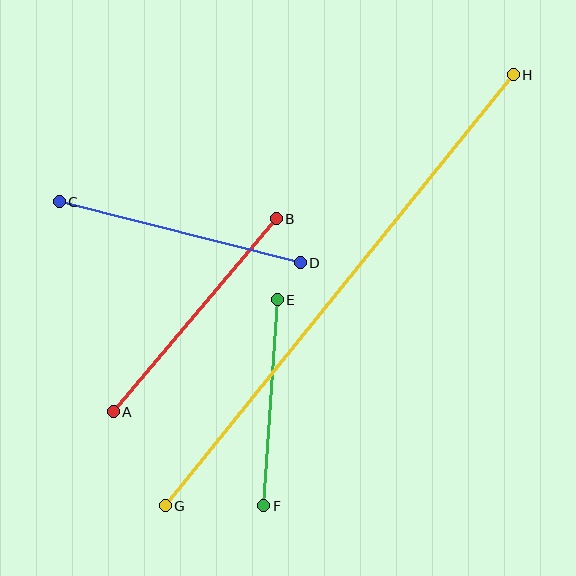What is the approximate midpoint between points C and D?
The midpoint is at approximately (180, 232) pixels.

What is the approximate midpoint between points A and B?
The midpoint is at approximately (195, 315) pixels.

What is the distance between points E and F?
The distance is approximately 206 pixels.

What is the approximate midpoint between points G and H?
The midpoint is at approximately (339, 290) pixels.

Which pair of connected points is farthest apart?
Points G and H are farthest apart.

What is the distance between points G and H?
The distance is approximately 554 pixels.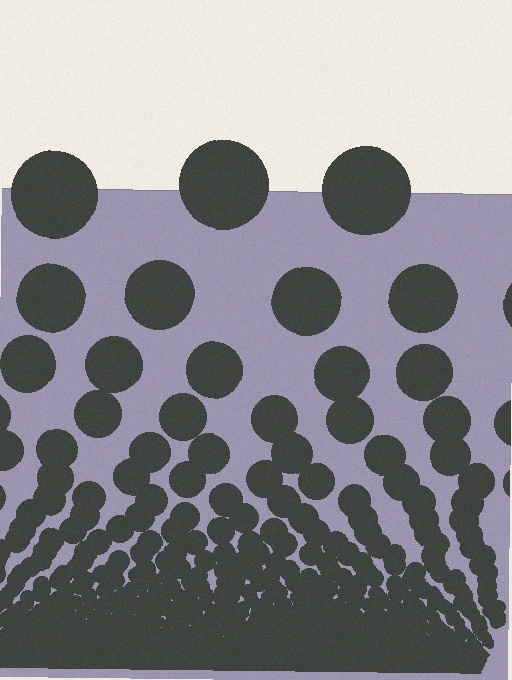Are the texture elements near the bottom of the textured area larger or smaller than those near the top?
Smaller. The gradient is inverted — elements near the bottom are smaller and denser.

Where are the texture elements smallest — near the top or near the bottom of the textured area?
Near the bottom.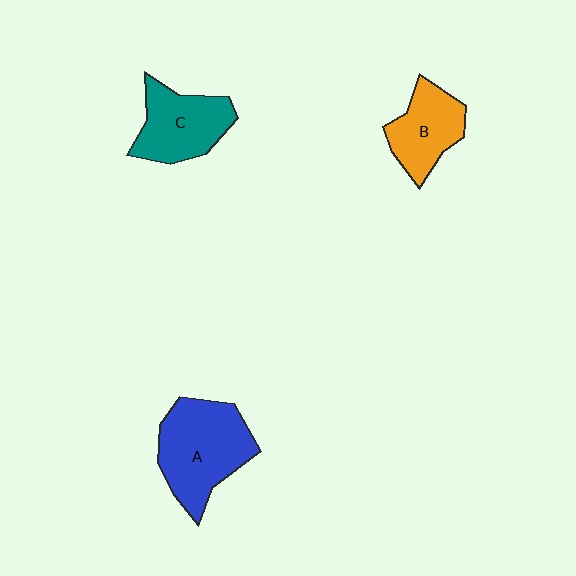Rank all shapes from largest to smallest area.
From largest to smallest: A (blue), C (teal), B (orange).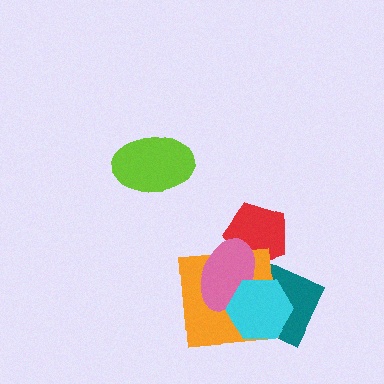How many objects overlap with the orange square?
4 objects overlap with the orange square.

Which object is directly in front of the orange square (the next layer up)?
The pink ellipse is directly in front of the orange square.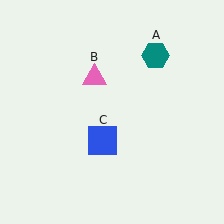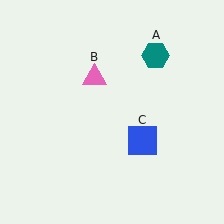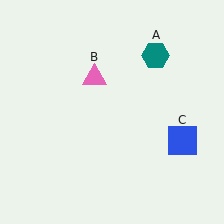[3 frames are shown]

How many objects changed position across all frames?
1 object changed position: blue square (object C).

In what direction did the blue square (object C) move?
The blue square (object C) moved right.